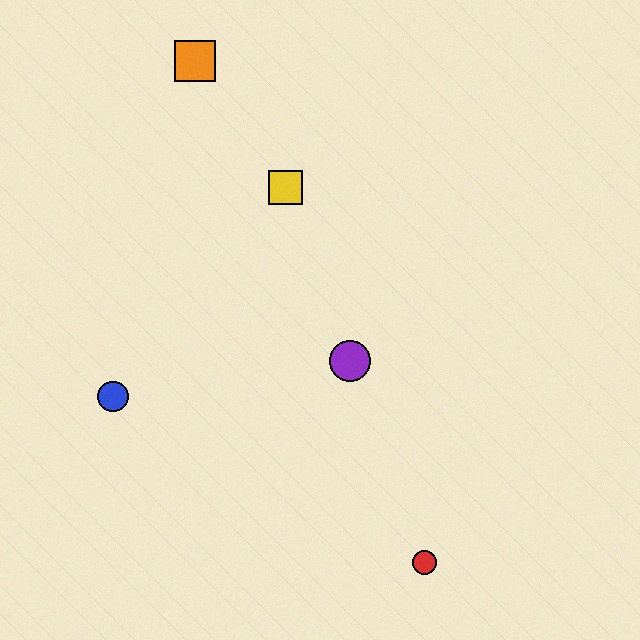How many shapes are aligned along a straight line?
4 shapes (the red circle, the green circle, the yellow square, the purple circle) are aligned along a straight line.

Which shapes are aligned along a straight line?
The red circle, the green circle, the yellow square, the purple circle are aligned along a straight line.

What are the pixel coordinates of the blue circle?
The blue circle is at (113, 396).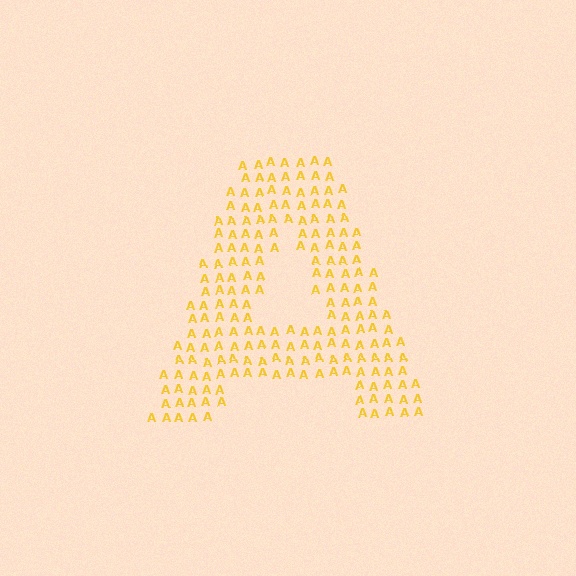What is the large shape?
The large shape is the letter A.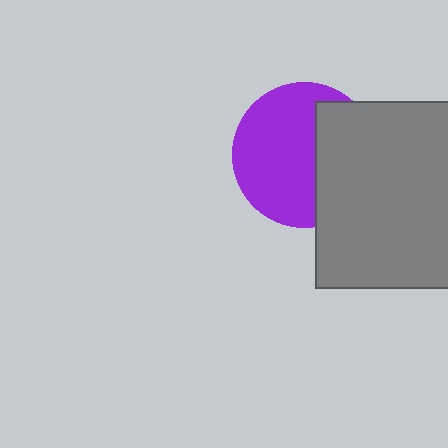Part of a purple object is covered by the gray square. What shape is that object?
It is a circle.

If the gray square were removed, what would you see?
You would see the complete purple circle.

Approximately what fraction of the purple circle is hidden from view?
Roughly 38% of the purple circle is hidden behind the gray square.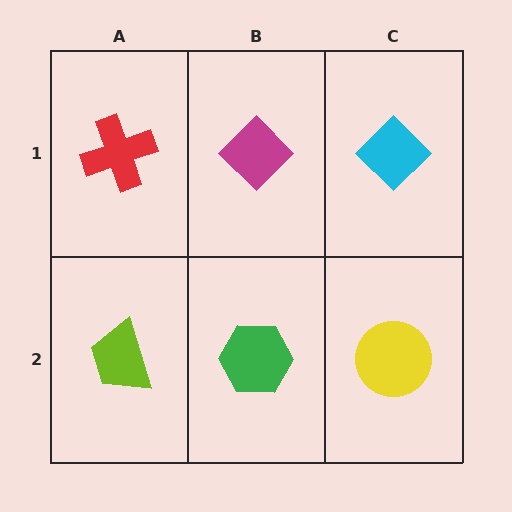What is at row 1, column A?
A red cross.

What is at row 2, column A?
A lime trapezoid.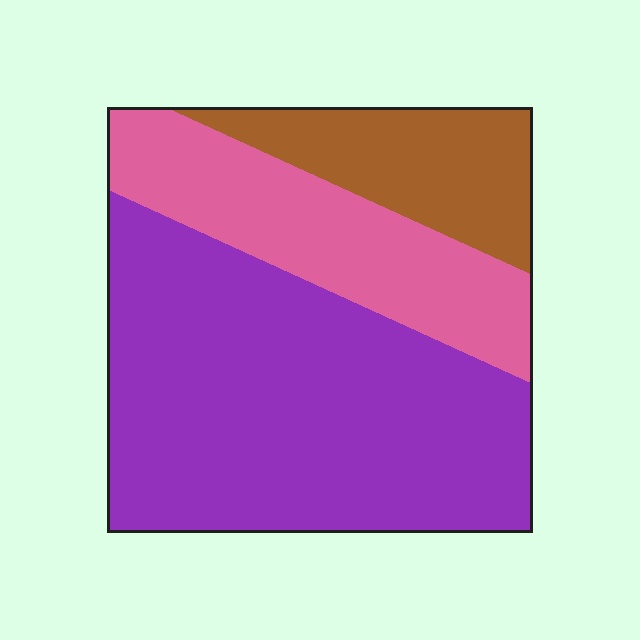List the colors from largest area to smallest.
From largest to smallest: purple, pink, brown.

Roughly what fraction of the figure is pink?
Pink covers about 25% of the figure.